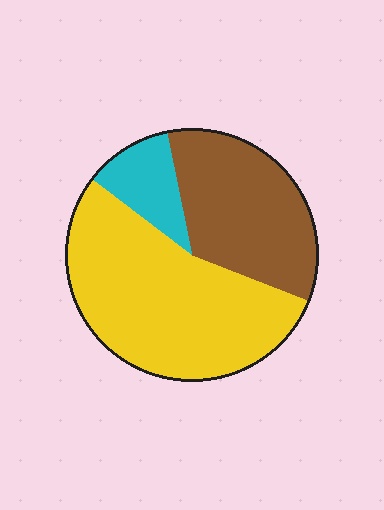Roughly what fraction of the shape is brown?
Brown covers around 35% of the shape.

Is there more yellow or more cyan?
Yellow.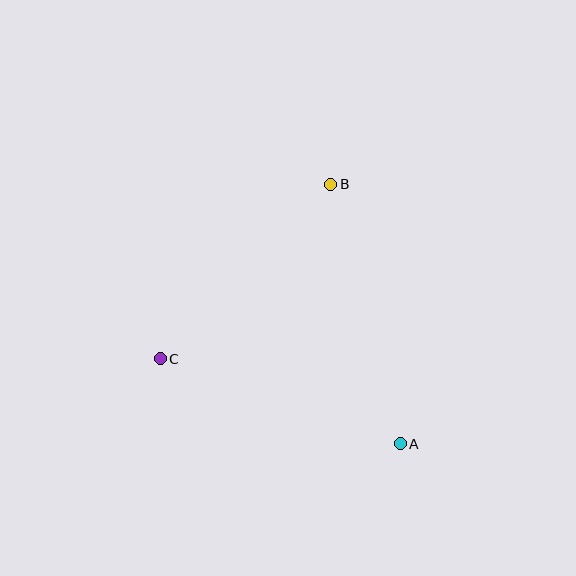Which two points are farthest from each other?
Points A and B are farthest from each other.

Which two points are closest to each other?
Points B and C are closest to each other.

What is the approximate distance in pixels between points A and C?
The distance between A and C is approximately 255 pixels.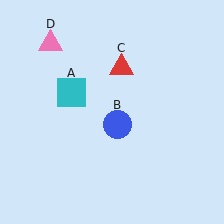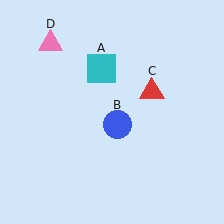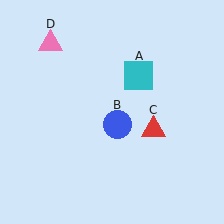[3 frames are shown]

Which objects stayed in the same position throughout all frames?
Blue circle (object B) and pink triangle (object D) remained stationary.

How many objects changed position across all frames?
2 objects changed position: cyan square (object A), red triangle (object C).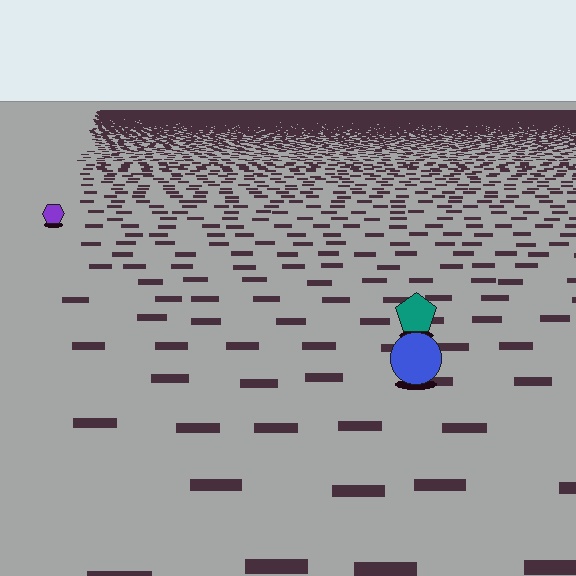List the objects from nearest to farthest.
From nearest to farthest: the blue circle, the teal pentagon, the purple hexagon.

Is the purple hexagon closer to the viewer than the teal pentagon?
No. The teal pentagon is closer — you can tell from the texture gradient: the ground texture is coarser near it.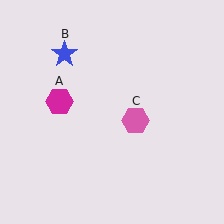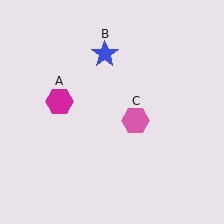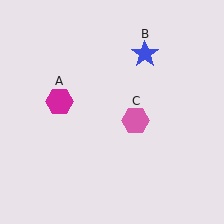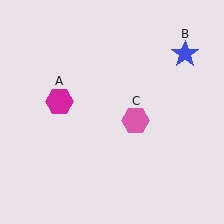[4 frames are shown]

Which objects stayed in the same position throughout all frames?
Magenta hexagon (object A) and pink hexagon (object C) remained stationary.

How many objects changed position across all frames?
1 object changed position: blue star (object B).